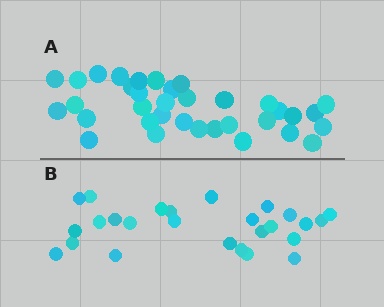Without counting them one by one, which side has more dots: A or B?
Region A (the top region) has more dots.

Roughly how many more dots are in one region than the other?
Region A has roughly 8 or so more dots than region B.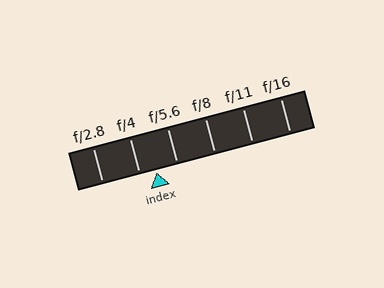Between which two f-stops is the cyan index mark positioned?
The index mark is between f/4 and f/5.6.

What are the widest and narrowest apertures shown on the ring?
The widest aperture shown is f/2.8 and the narrowest is f/16.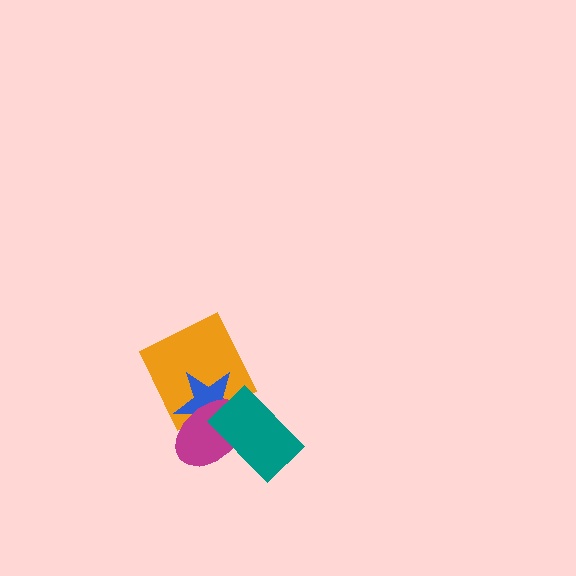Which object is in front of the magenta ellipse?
The teal rectangle is in front of the magenta ellipse.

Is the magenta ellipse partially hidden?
Yes, it is partially covered by another shape.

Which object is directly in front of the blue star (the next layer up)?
The magenta ellipse is directly in front of the blue star.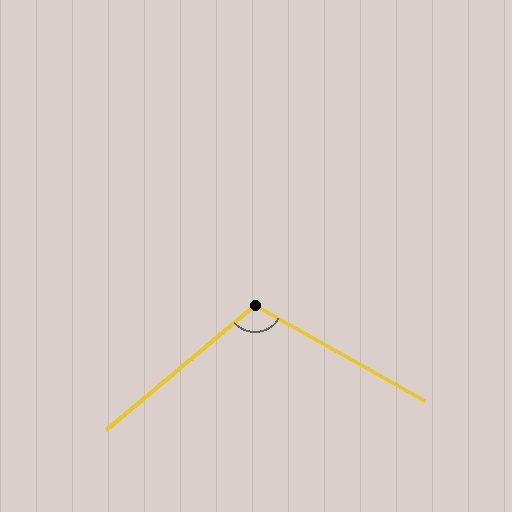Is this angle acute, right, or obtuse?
It is obtuse.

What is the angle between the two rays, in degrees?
Approximately 111 degrees.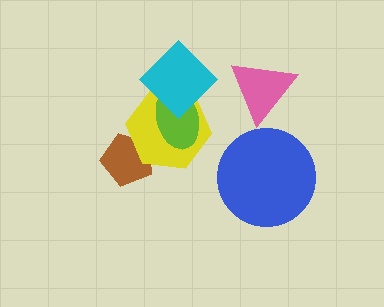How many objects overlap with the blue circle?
0 objects overlap with the blue circle.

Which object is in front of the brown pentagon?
The yellow hexagon is in front of the brown pentagon.